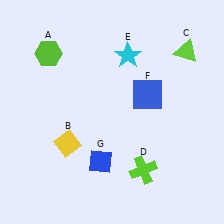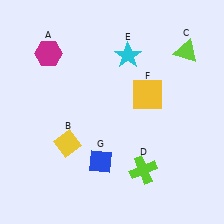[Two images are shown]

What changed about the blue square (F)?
In Image 1, F is blue. In Image 2, it changed to yellow.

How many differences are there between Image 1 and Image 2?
There are 2 differences between the two images.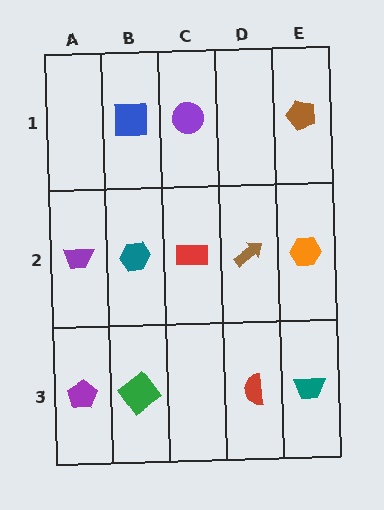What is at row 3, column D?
A red semicircle.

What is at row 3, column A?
A purple pentagon.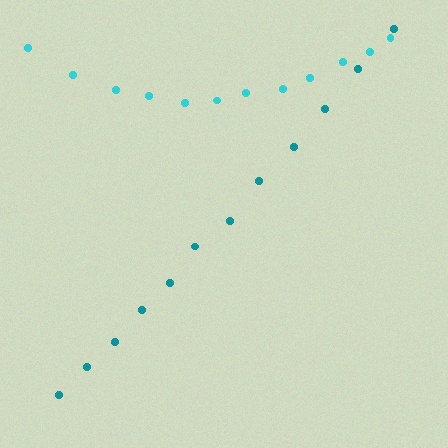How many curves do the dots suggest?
There are 2 distinct paths.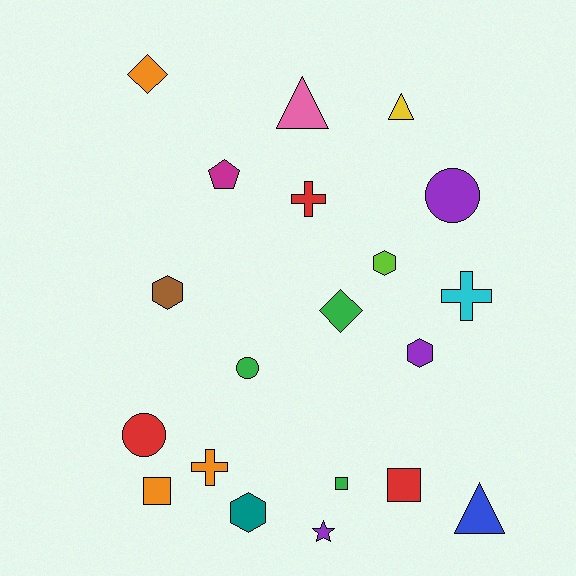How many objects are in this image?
There are 20 objects.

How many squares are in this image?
There are 3 squares.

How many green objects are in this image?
There are 3 green objects.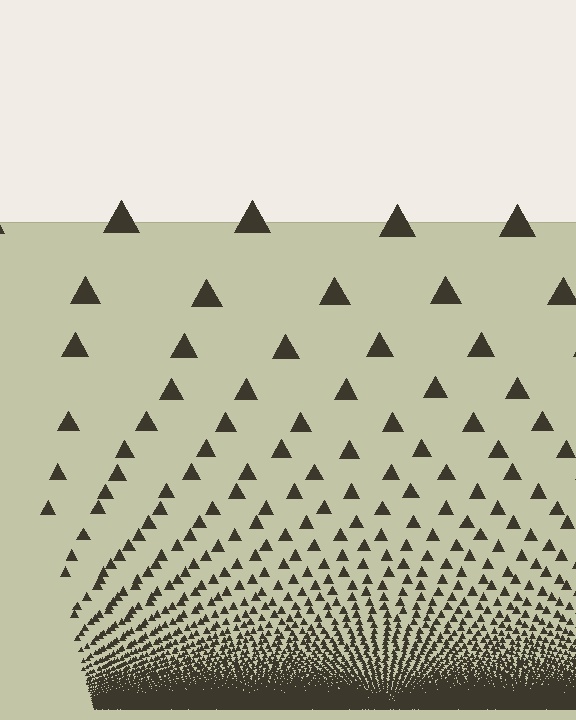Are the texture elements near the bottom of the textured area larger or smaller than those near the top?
Smaller. The gradient is inverted — elements near the bottom are smaller and denser.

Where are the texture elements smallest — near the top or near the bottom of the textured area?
Near the bottom.